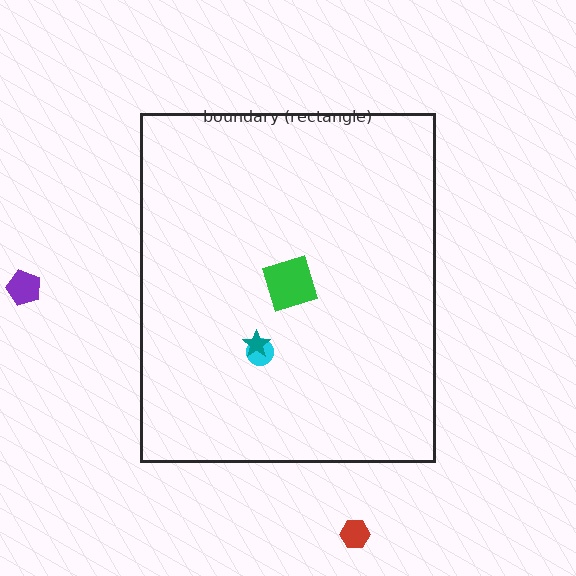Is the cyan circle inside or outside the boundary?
Inside.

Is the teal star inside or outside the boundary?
Inside.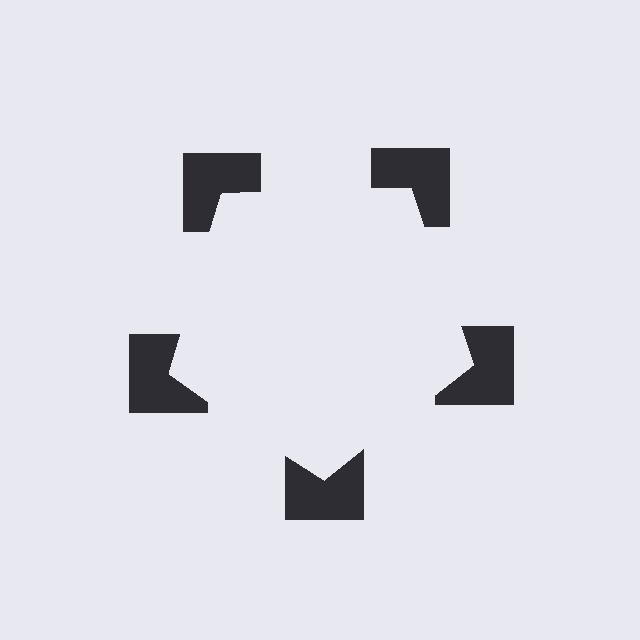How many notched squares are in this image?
There are 5 — one at each vertex of the illusory pentagon.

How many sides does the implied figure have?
5 sides.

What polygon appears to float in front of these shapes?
An illusory pentagon — its edges are inferred from the aligned wedge cuts in the notched squares, not physically drawn.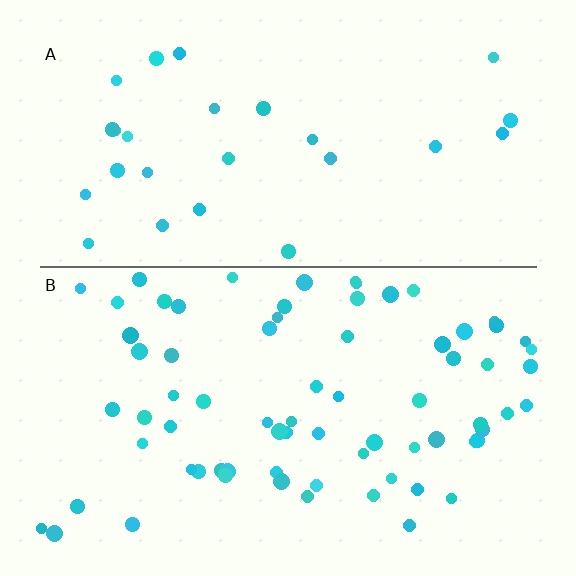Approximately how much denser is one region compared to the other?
Approximately 2.7× — region B over region A.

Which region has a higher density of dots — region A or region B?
B (the bottom).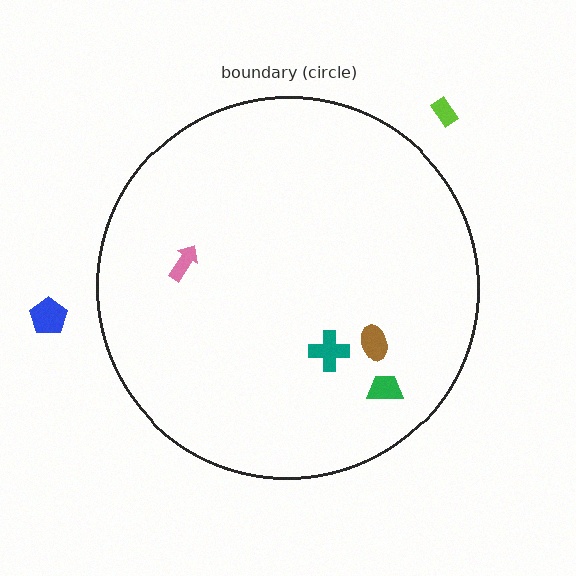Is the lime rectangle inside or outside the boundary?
Outside.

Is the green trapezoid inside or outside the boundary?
Inside.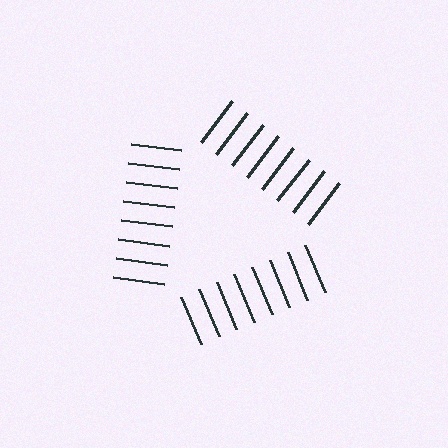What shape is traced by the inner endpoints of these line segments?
An illusory triangle — the line segments terminate on its edges but no continuous stroke is drawn.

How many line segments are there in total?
24 — 8 along each of the 3 edges.